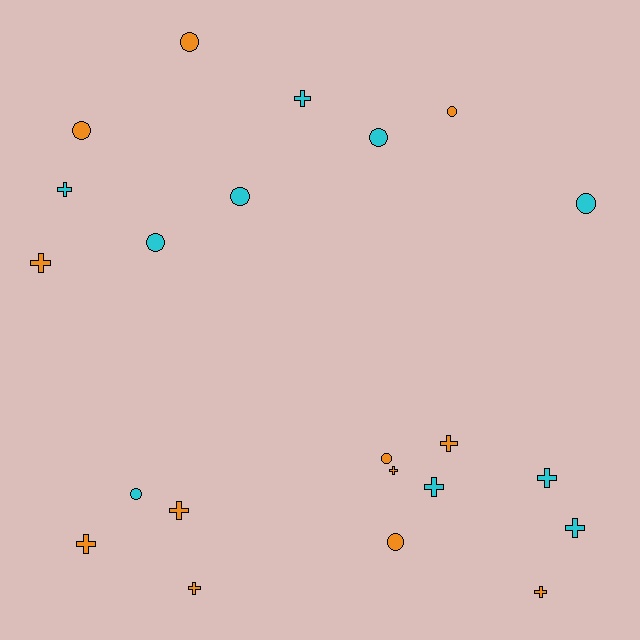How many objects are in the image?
There are 22 objects.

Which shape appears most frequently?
Cross, with 12 objects.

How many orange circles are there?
There are 5 orange circles.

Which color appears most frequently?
Orange, with 12 objects.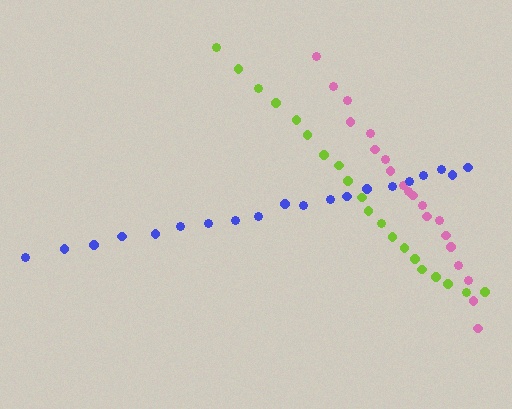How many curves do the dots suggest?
There are 3 distinct paths.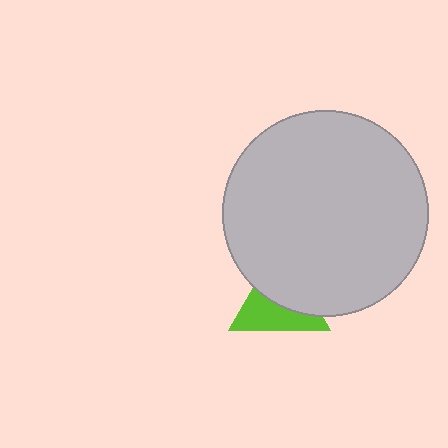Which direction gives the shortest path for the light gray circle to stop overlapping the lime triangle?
Moving up gives the shortest separation.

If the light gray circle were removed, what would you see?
You would see the complete lime triangle.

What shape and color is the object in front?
The object in front is a light gray circle.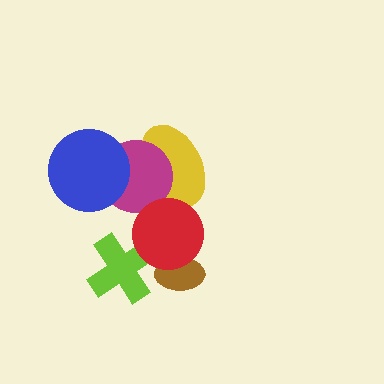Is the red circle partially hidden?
No, no other shape covers it.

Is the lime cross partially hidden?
Yes, it is partially covered by another shape.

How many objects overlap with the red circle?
3 objects overlap with the red circle.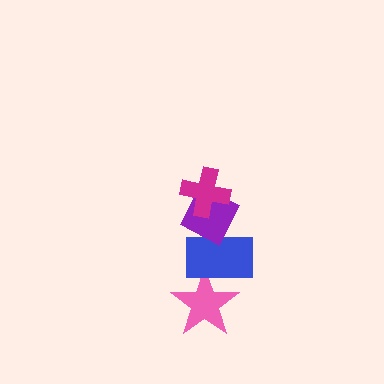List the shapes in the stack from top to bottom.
From top to bottom: the magenta cross, the purple diamond, the blue rectangle, the pink star.